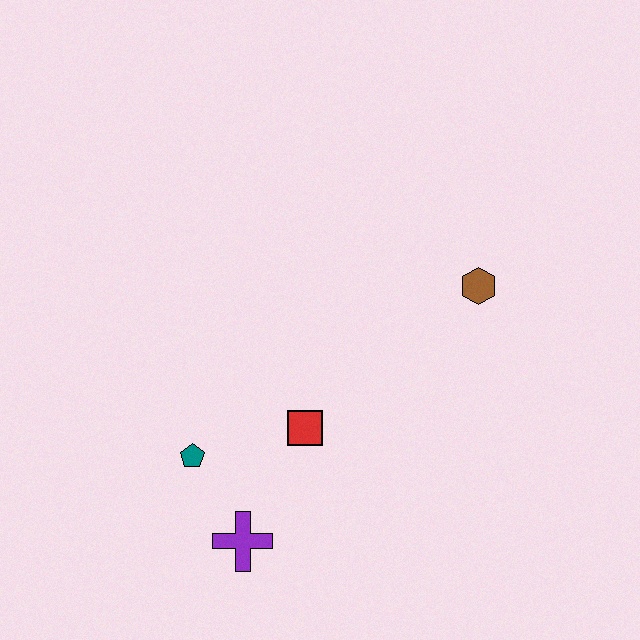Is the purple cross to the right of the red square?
No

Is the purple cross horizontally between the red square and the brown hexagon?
No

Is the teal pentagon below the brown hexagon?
Yes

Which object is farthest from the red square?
The brown hexagon is farthest from the red square.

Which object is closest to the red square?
The teal pentagon is closest to the red square.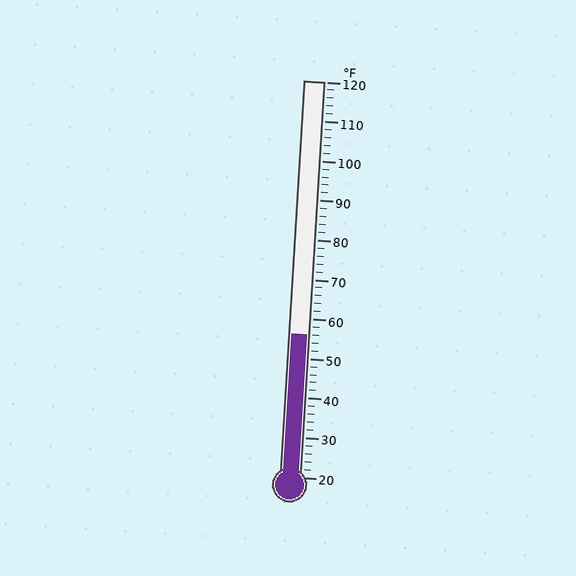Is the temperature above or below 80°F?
The temperature is below 80°F.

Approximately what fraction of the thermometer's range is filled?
The thermometer is filled to approximately 35% of its range.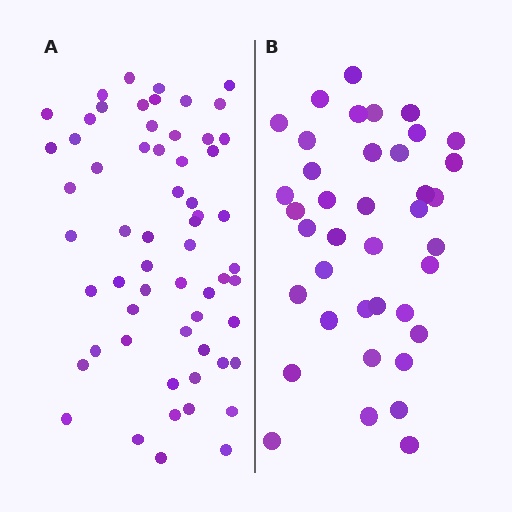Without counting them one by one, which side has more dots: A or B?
Region A (the left region) has more dots.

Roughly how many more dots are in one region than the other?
Region A has approximately 20 more dots than region B.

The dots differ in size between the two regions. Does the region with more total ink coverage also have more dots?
No. Region B has more total ink coverage because its dots are larger, but region A actually contains more individual dots. Total area can be misleading — the number of items is what matters here.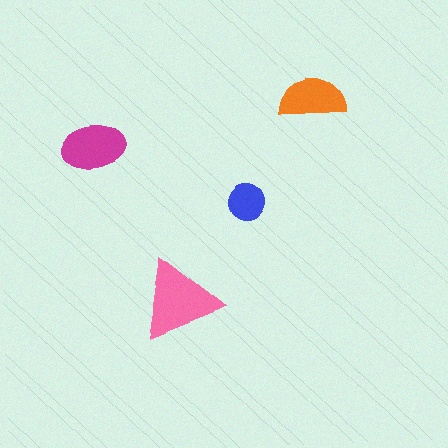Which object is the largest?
The pink triangle.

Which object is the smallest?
The blue circle.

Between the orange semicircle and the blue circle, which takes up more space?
The orange semicircle.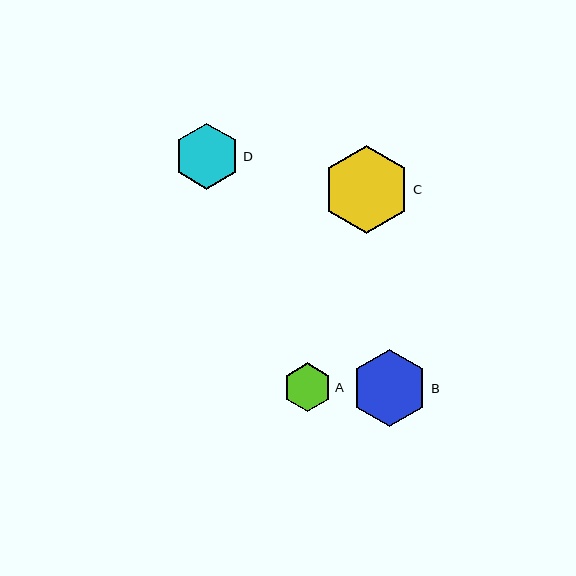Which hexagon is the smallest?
Hexagon A is the smallest with a size of approximately 49 pixels.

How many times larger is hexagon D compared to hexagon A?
Hexagon D is approximately 1.3 times the size of hexagon A.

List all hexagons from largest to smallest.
From largest to smallest: C, B, D, A.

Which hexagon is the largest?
Hexagon C is the largest with a size of approximately 88 pixels.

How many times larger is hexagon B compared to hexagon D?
Hexagon B is approximately 1.2 times the size of hexagon D.